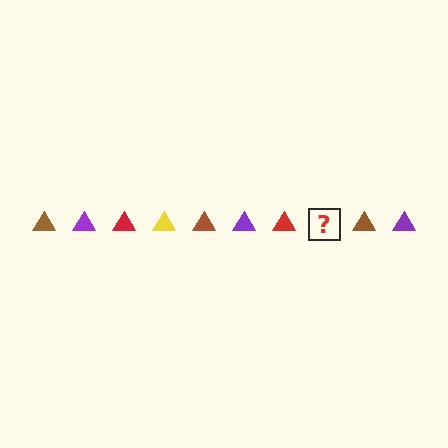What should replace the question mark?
The question mark should be replaced with a yellow triangle.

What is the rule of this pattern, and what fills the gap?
The rule is that the pattern cycles through brown, purple, red, yellow triangles. The gap should be filled with a yellow triangle.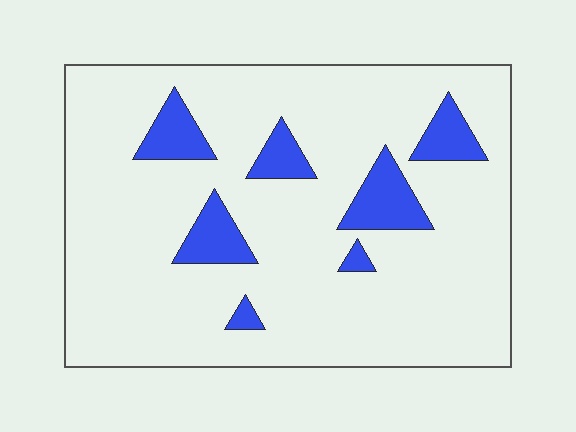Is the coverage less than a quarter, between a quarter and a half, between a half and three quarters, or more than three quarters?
Less than a quarter.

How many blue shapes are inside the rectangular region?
7.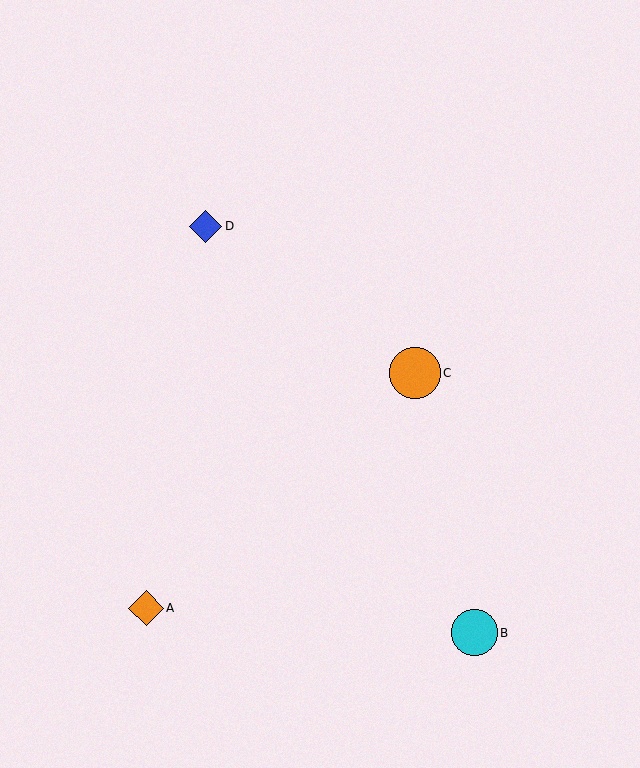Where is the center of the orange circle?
The center of the orange circle is at (415, 373).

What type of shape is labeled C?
Shape C is an orange circle.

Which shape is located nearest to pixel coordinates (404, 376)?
The orange circle (labeled C) at (415, 373) is nearest to that location.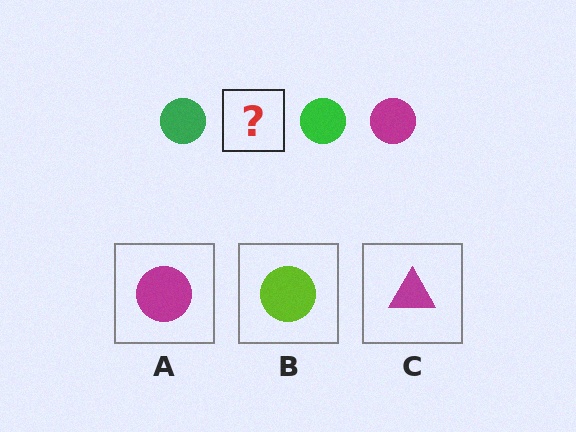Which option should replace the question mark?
Option A.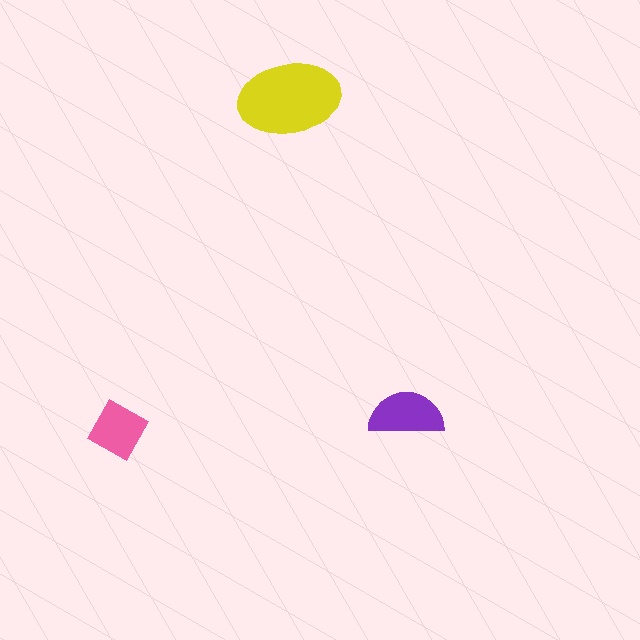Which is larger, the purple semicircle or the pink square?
The purple semicircle.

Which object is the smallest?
The pink square.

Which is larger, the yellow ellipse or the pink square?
The yellow ellipse.